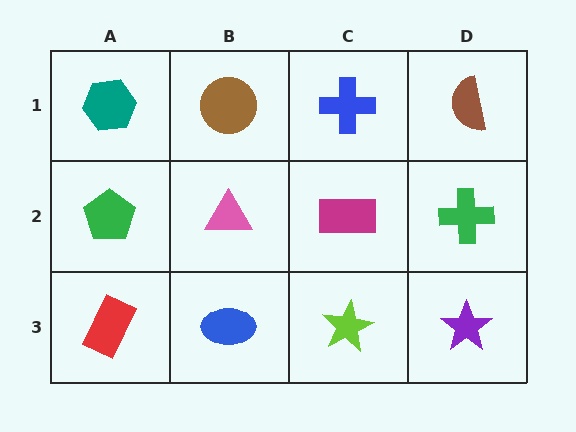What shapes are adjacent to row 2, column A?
A teal hexagon (row 1, column A), a red rectangle (row 3, column A), a pink triangle (row 2, column B).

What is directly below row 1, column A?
A green pentagon.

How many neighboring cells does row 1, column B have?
3.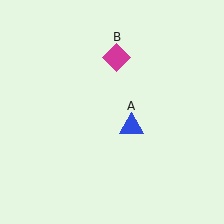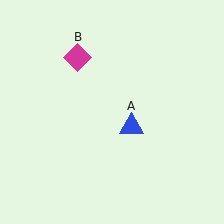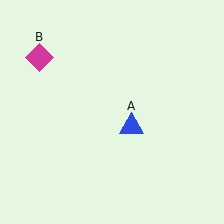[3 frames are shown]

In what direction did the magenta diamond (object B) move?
The magenta diamond (object B) moved left.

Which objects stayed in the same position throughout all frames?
Blue triangle (object A) remained stationary.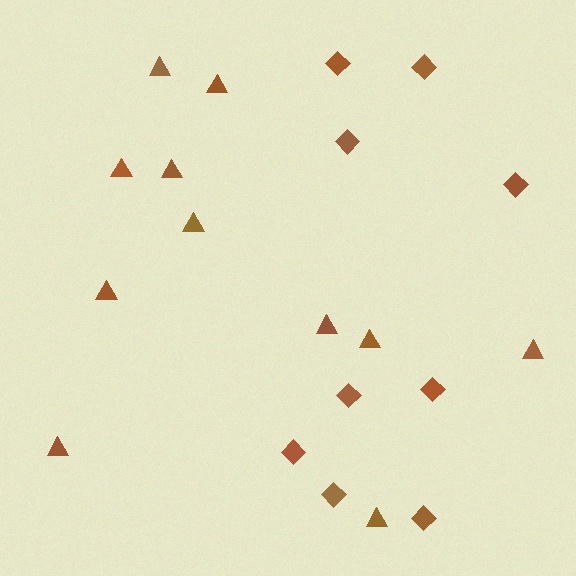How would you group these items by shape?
There are 2 groups: one group of diamonds (9) and one group of triangles (11).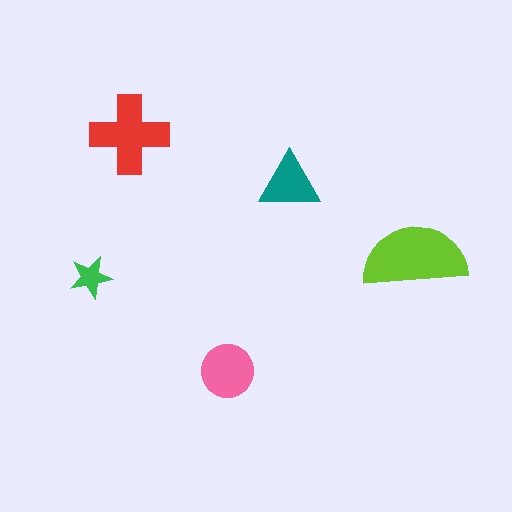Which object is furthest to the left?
The green star is leftmost.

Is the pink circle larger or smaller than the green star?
Larger.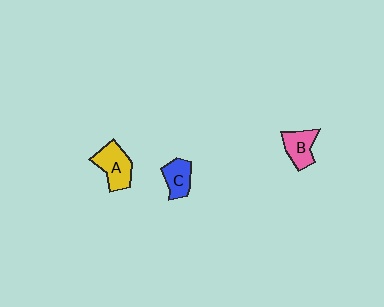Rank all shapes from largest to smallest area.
From largest to smallest: A (yellow), B (pink), C (blue).